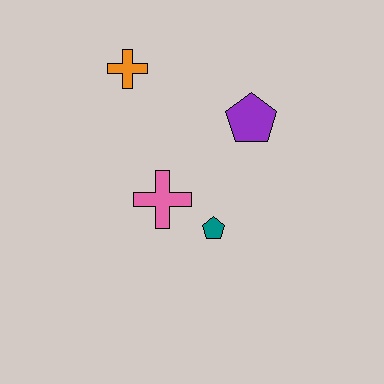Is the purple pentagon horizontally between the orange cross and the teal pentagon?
No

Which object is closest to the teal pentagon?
The pink cross is closest to the teal pentagon.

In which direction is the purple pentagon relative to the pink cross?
The purple pentagon is to the right of the pink cross.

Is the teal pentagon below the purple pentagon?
Yes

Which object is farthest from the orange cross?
The teal pentagon is farthest from the orange cross.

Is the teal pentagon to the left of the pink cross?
No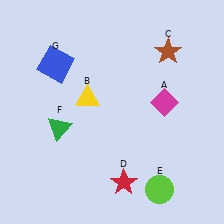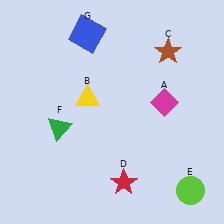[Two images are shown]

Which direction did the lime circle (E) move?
The lime circle (E) moved right.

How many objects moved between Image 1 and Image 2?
2 objects moved between the two images.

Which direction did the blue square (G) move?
The blue square (G) moved right.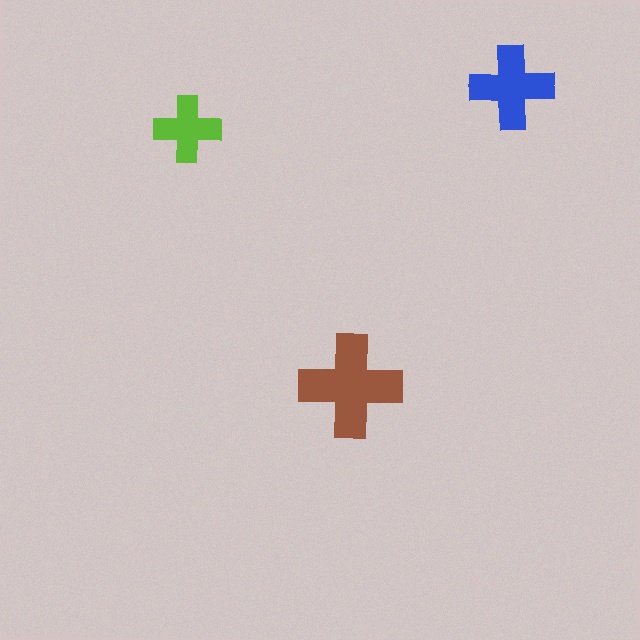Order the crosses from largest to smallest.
the brown one, the blue one, the lime one.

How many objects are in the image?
There are 3 objects in the image.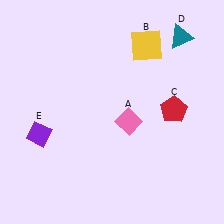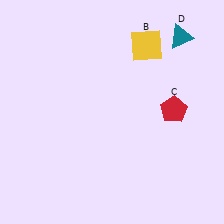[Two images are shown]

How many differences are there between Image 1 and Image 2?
There are 2 differences between the two images.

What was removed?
The purple diamond (E), the pink diamond (A) were removed in Image 2.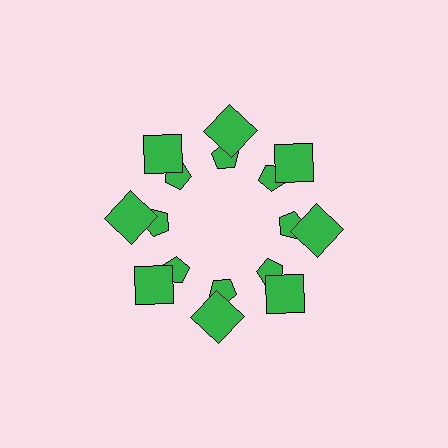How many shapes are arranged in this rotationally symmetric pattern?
There are 16 shapes, arranged in 8 groups of 2.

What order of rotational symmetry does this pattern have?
This pattern has 8-fold rotational symmetry.